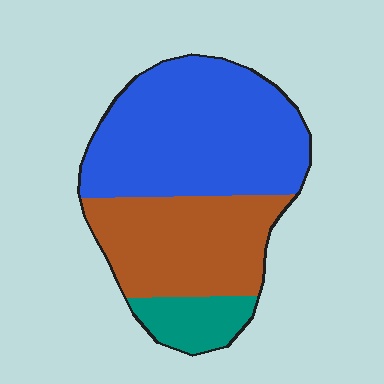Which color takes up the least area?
Teal, at roughly 10%.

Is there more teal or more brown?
Brown.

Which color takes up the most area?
Blue, at roughly 55%.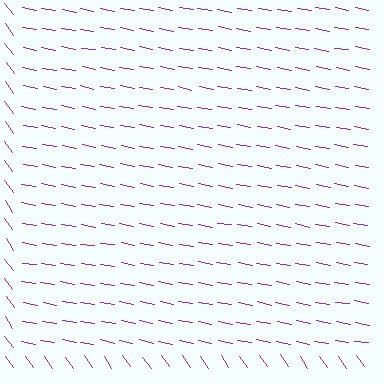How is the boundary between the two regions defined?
The boundary is defined purely by a change in line orientation (approximately 45 degrees difference). All lines are the same color and thickness.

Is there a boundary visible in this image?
Yes, there is a texture boundary formed by a change in line orientation.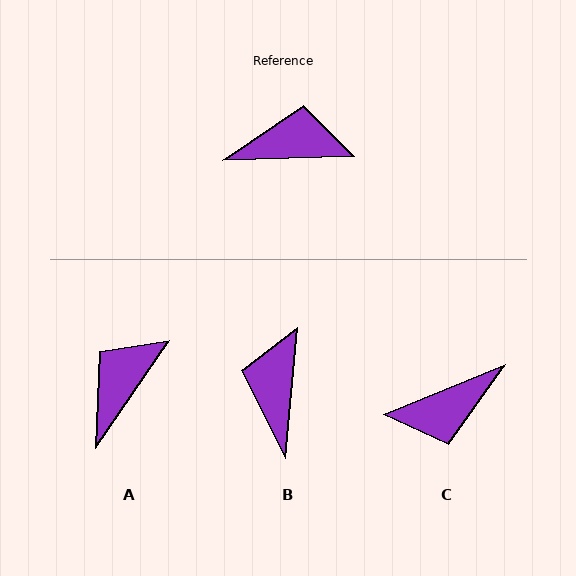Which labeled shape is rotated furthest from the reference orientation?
C, about 160 degrees away.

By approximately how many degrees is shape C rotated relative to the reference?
Approximately 160 degrees clockwise.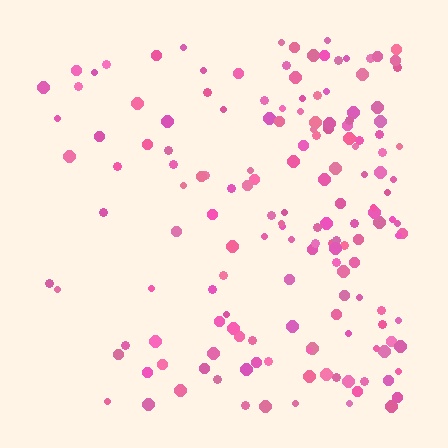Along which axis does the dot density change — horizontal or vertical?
Horizontal.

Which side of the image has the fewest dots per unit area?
The left.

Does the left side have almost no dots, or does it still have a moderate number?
Still a moderate number, just noticeably fewer than the right.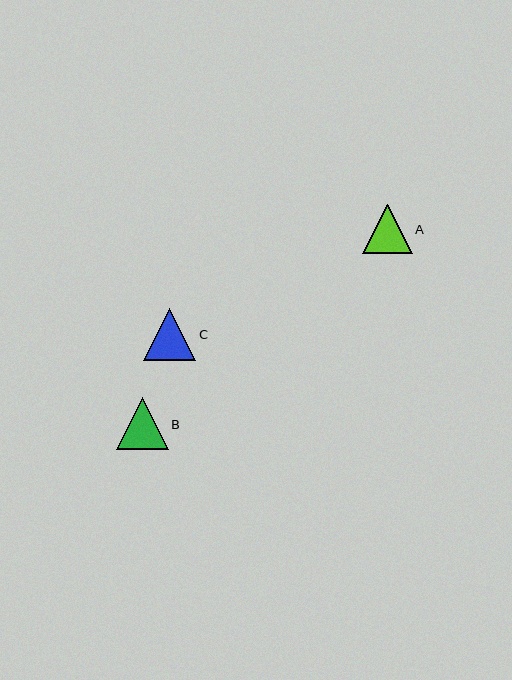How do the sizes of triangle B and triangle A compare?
Triangle B and triangle A are approximately the same size.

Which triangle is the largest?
Triangle C is the largest with a size of approximately 53 pixels.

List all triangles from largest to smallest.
From largest to smallest: C, B, A.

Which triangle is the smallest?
Triangle A is the smallest with a size of approximately 50 pixels.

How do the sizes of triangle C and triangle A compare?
Triangle C and triangle A are approximately the same size.